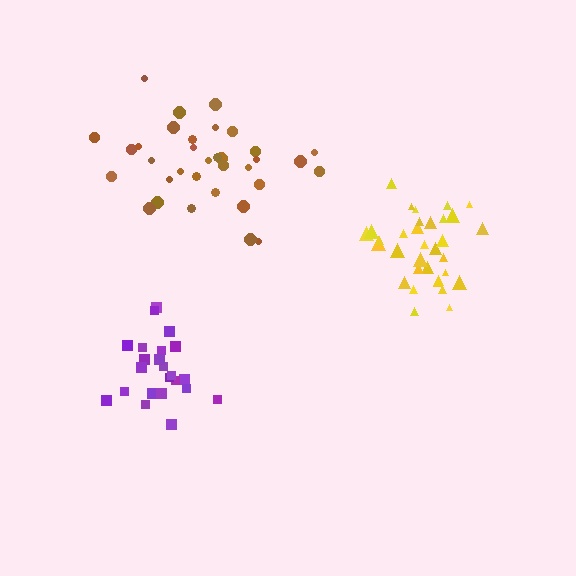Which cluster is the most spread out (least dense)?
Brown.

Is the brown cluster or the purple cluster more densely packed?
Purple.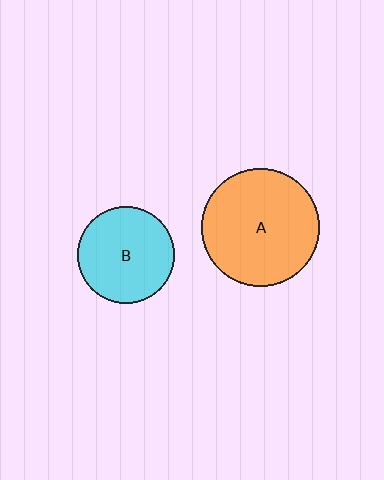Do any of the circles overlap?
No, none of the circles overlap.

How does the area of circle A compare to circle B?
Approximately 1.5 times.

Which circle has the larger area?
Circle A (orange).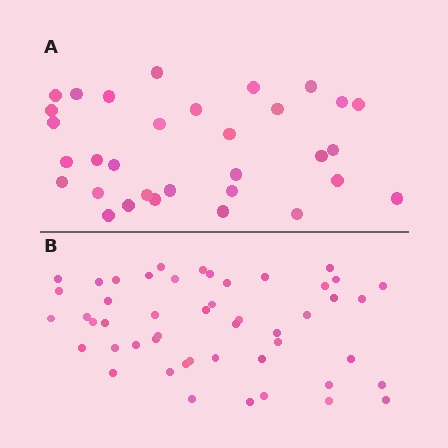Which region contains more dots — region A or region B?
Region B (the bottom region) has more dots.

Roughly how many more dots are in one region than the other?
Region B has approximately 15 more dots than region A.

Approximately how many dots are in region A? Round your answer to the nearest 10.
About 30 dots. (The exact count is 32, which rounds to 30.)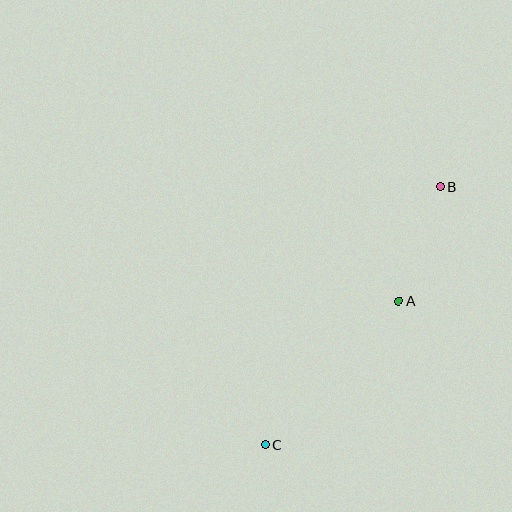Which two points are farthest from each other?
Points B and C are farthest from each other.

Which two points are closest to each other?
Points A and B are closest to each other.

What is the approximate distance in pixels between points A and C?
The distance between A and C is approximately 196 pixels.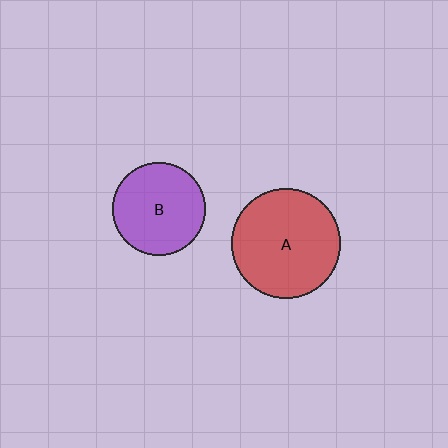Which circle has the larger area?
Circle A (red).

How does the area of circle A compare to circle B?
Approximately 1.4 times.